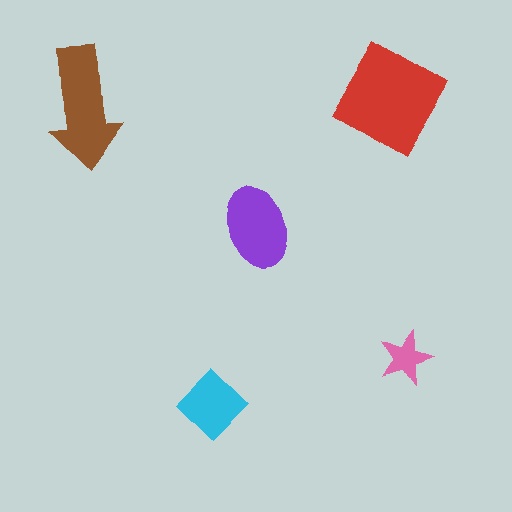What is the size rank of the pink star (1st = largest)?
5th.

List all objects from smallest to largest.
The pink star, the cyan diamond, the purple ellipse, the brown arrow, the red diamond.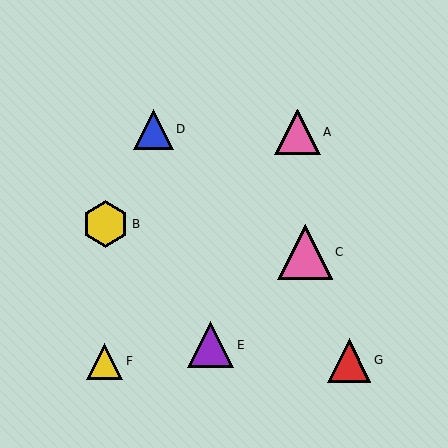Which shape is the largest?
The pink triangle (labeled C) is the largest.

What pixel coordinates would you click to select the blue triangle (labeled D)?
Click at (153, 129) to select the blue triangle D.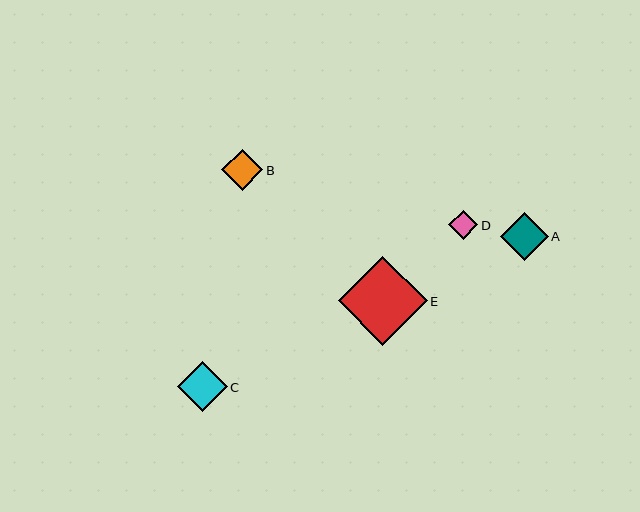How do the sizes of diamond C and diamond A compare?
Diamond C and diamond A are approximately the same size.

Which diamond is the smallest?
Diamond D is the smallest with a size of approximately 29 pixels.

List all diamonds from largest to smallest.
From largest to smallest: E, C, A, B, D.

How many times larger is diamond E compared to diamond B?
Diamond E is approximately 2.2 times the size of diamond B.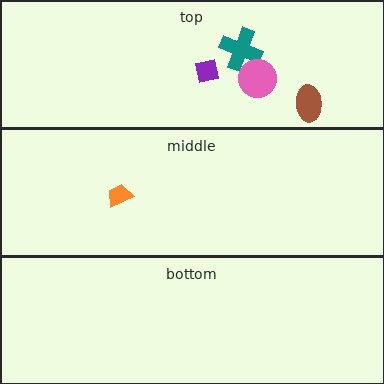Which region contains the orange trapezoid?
The middle region.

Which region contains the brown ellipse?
The top region.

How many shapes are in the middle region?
1.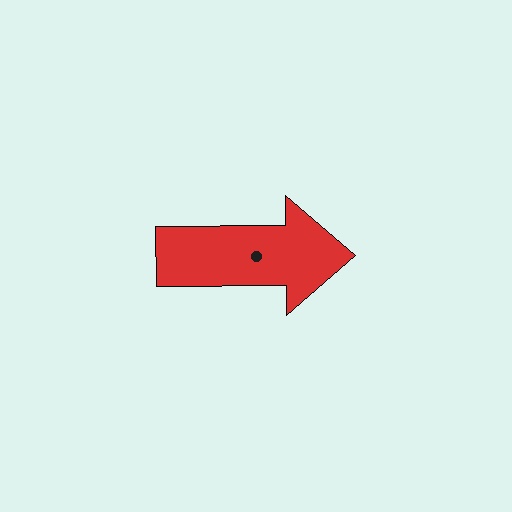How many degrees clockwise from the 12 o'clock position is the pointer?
Approximately 90 degrees.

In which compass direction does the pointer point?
East.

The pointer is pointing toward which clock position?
Roughly 3 o'clock.